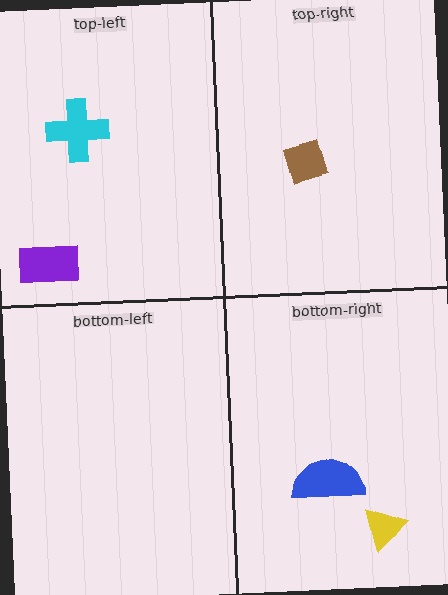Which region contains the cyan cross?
The top-left region.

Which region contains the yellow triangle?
The bottom-right region.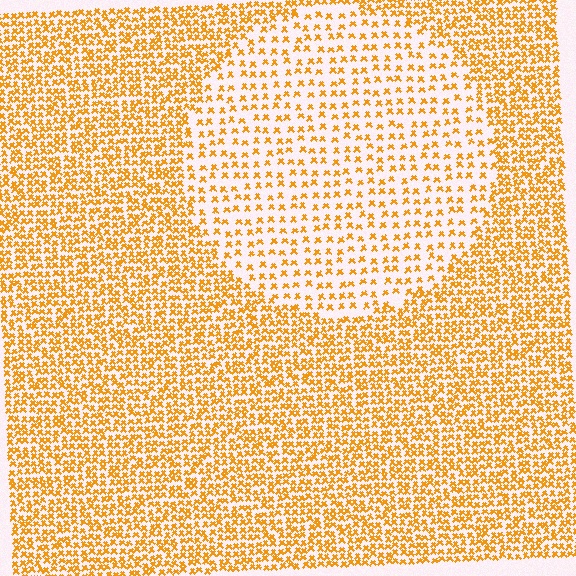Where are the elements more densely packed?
The elements are more densely packed outside the circle boundary.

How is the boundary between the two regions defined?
The boundary is defined by a change in element density (approximately 2.2x ratio). All elements are the same color, size, and shape.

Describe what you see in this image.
The image contains small orange elements arranged at two different densities. A circle-shaped region is visible where the elements are less densely packed than the surrounding area.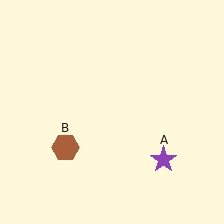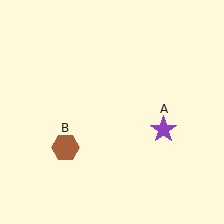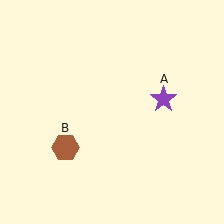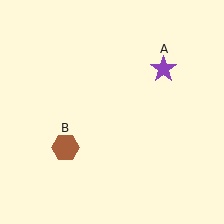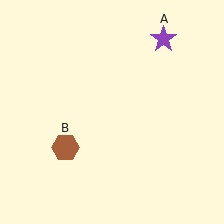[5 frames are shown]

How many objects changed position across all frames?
1 object changed position: purple star (object A).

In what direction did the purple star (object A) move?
The purple star (object A) moved up.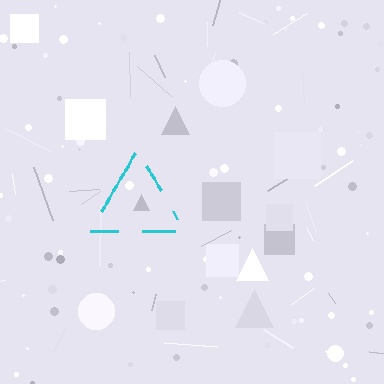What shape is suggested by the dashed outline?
The dashed outline suggests a triangle.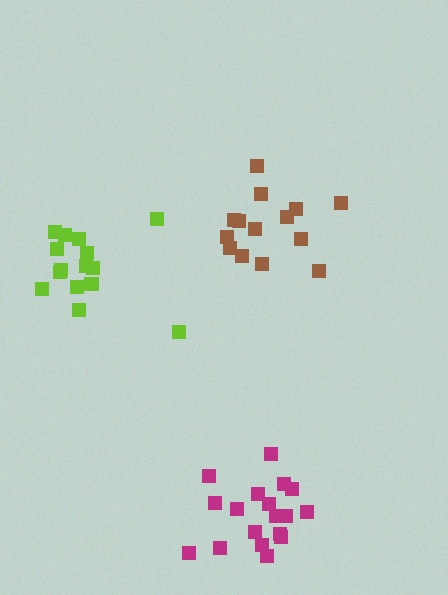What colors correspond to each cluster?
The clusters are colored: brown, lime, magenta.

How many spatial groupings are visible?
There are 3 spatial groupings.